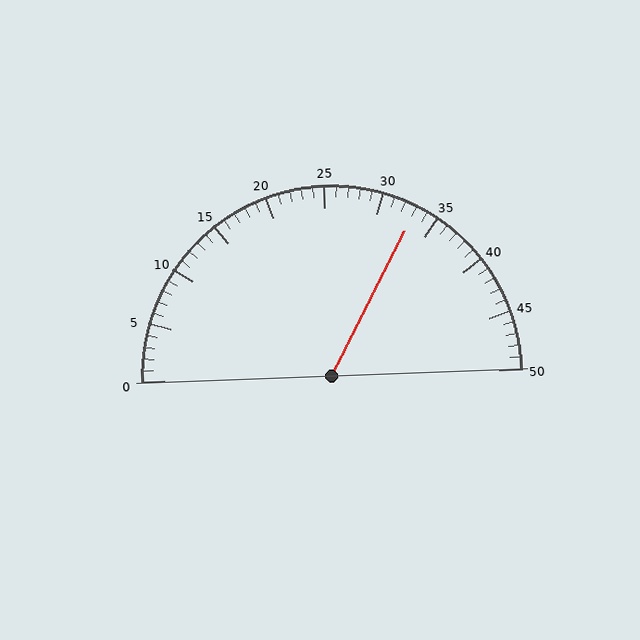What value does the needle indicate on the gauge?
The needle indicates approximately 33.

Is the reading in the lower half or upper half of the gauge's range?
The reading is in the upper half of the range (0 to 50).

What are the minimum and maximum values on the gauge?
The gauge ranges from 0 to 50.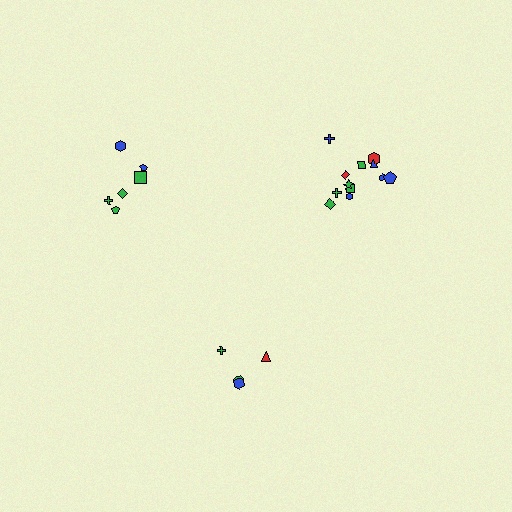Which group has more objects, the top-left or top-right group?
The top-right group.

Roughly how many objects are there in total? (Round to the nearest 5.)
Roughly 20 objects in total.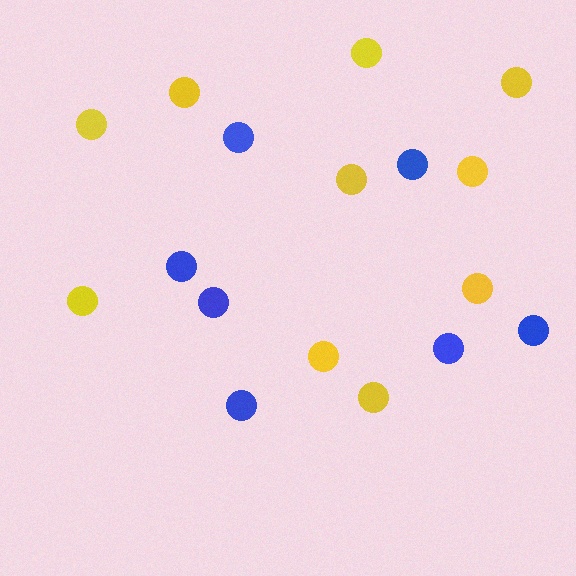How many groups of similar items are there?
There are 2 groups: one group of yellow circles (10) and one group of blue circles (7).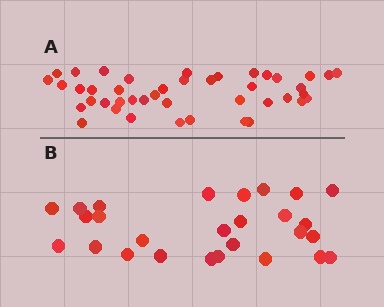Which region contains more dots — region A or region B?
Region A (the top region) has more dots.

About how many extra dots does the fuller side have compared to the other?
Region A has approximately 15 more dots than region B.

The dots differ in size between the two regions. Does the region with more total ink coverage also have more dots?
No. Region B has more total ink coverage because its dots are larger, but region A actually contains more individual dots. Total area can be misleading — the number of items is what matters here.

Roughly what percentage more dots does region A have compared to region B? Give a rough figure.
About 60% more.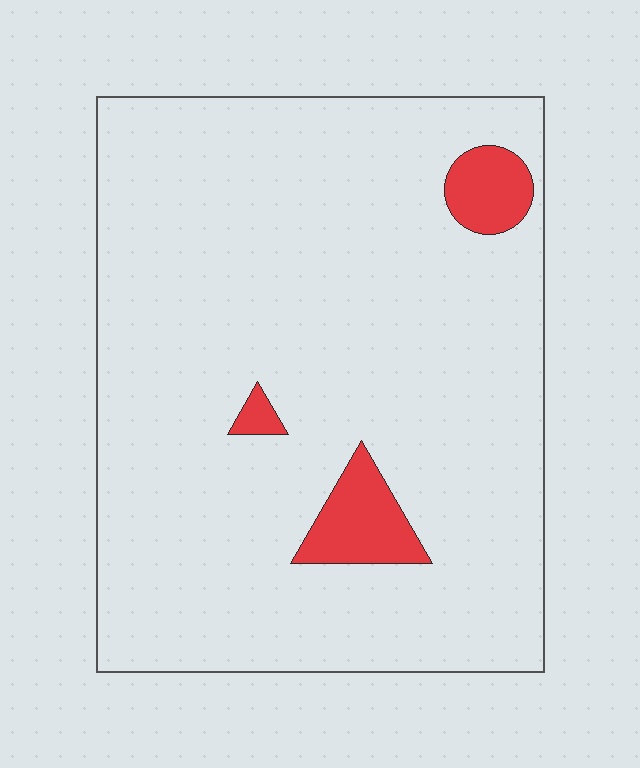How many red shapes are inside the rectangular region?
3.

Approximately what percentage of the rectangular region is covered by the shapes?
Approximately 5%.